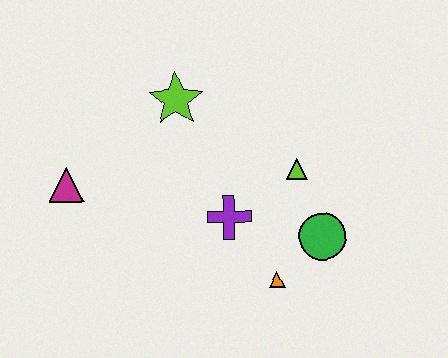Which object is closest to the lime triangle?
The green circle is closest to the lime triangle.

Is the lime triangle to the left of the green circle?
Yes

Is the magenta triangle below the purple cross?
No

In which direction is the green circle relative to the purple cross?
The green circle is to the right of the purple cross.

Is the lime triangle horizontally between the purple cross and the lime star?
No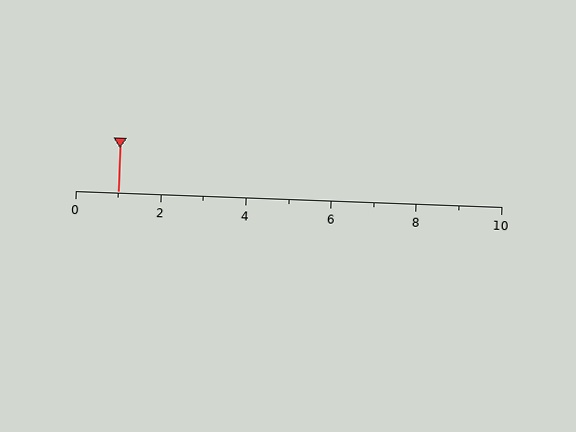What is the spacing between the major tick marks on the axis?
The major ticks are spaced 2 apart.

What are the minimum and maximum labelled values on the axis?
The axis runs from 0 to 10.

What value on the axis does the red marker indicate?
The marker indicates approximately 1.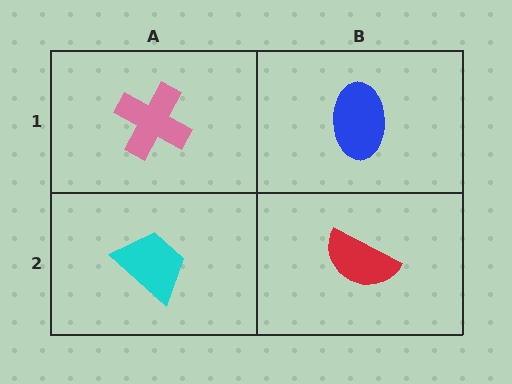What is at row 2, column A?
A cyan trapezoid.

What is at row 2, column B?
A red semicircle.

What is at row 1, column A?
A pink cross.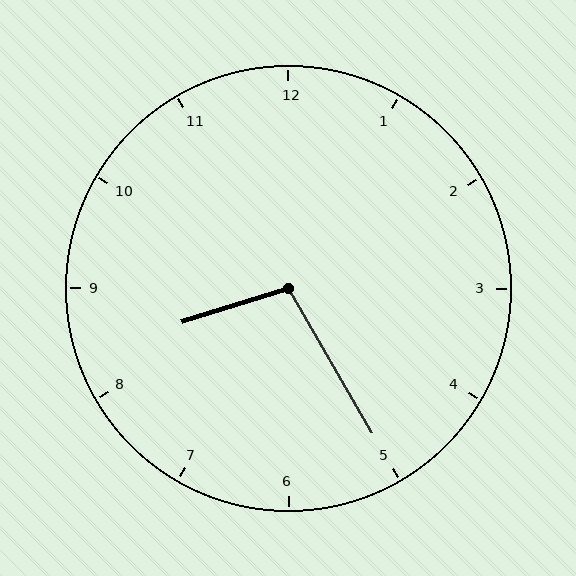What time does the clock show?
8:25.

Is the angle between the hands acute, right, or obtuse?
It is obtuse.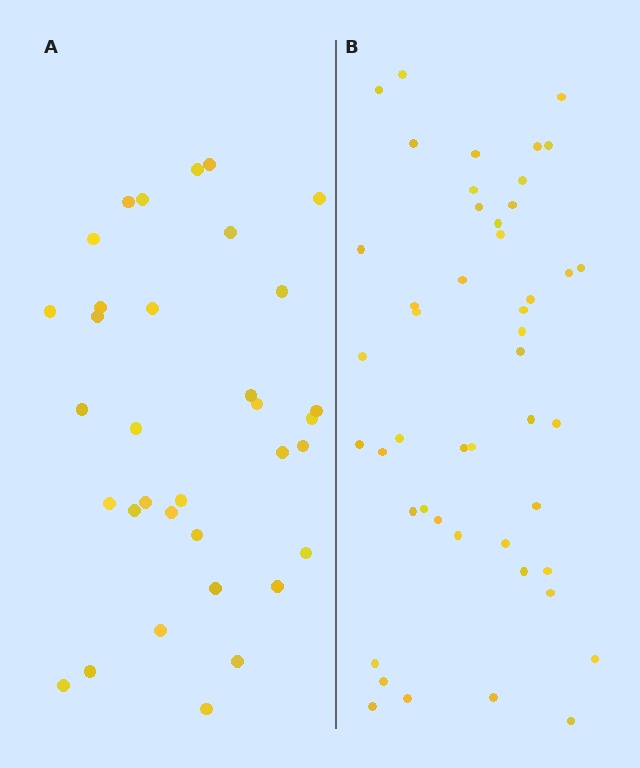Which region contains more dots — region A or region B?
Region B (the right region) has more dots.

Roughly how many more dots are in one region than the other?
Region B has approximately 15 more dots than region A.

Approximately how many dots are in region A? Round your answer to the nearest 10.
About 30 dots. (The exact count is 34, which rounds to 30.)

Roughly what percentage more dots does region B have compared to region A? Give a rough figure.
About 40% more.